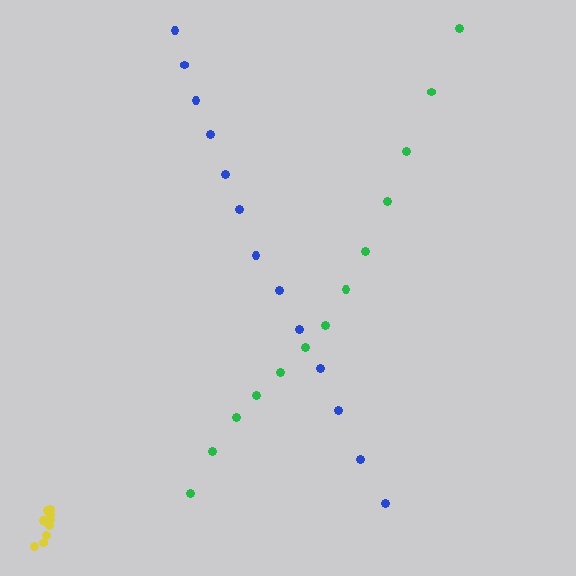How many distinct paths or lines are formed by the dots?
There are 3 distinct paths.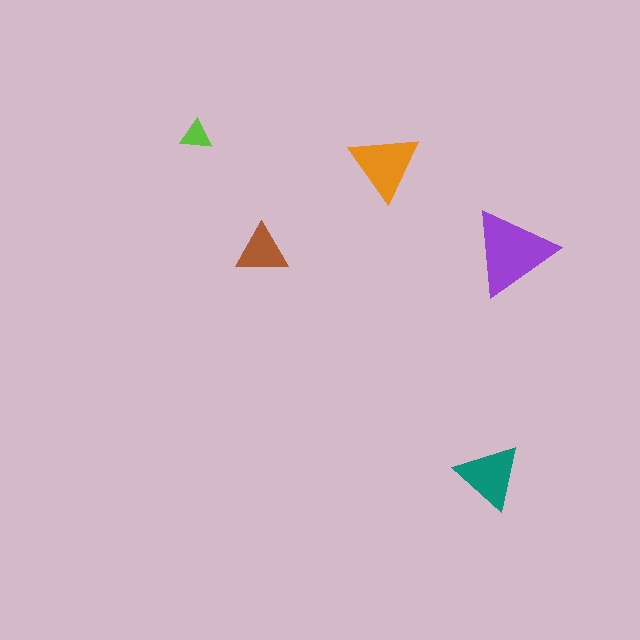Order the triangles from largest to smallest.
the purple one, the orange one, the teal one, the brown one, the lime one.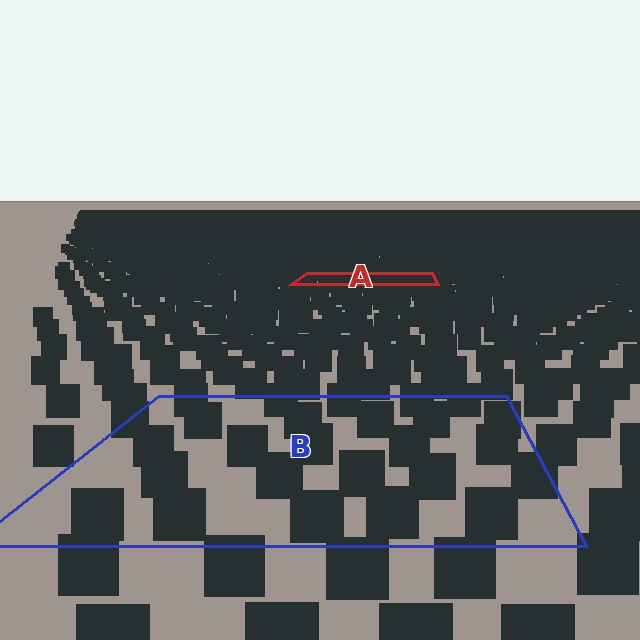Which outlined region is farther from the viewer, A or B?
Region A is farther from the viewer — the texture elements inside it appear smaller and more densely packed.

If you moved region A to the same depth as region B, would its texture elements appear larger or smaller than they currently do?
They would appear larger. At a closer depth, the same texture elements are projected at a bigger on-screen size.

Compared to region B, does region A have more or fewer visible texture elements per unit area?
Region A has more texture elements per unit area — they are packed more densely because it is farther away.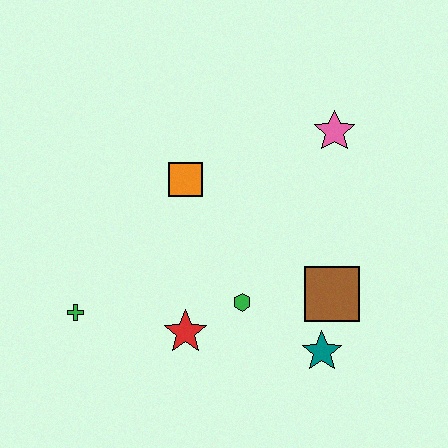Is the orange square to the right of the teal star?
No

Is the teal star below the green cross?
Yes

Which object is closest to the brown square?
The teal star is closest to the brown square.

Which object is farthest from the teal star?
The green cross is farthest from the teal star.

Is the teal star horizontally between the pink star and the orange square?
Yes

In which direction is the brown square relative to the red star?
The brown square is to the right of the red star.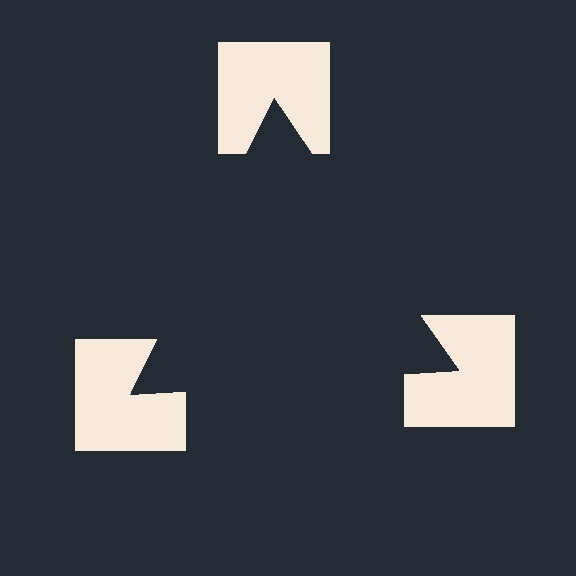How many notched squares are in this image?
There are 3 — one at each vertex of the illusory triangle.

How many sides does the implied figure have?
3 sides.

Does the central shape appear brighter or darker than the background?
It typically appears slightly darker than the background, even though no actual brightness change is drawn.